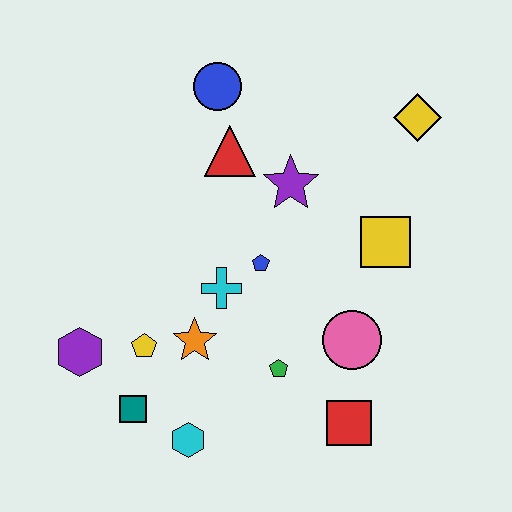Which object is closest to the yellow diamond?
The yellow square is closest to the yellow diamond.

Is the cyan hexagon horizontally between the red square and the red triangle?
No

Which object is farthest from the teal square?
The yellow diamond is farthest from the teal square.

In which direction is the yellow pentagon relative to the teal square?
The yellow pentagon is above the teal square.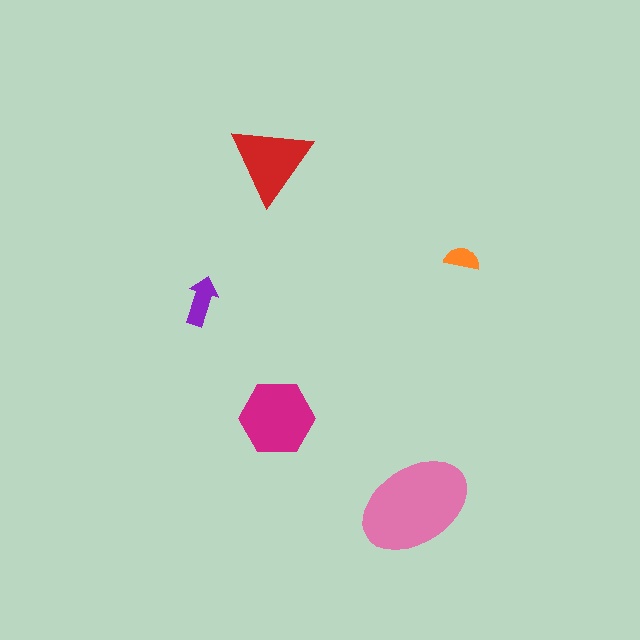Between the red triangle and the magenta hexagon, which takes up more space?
The magenta hexagon.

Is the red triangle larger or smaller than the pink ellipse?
Smaller.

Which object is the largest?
The pink ellipse.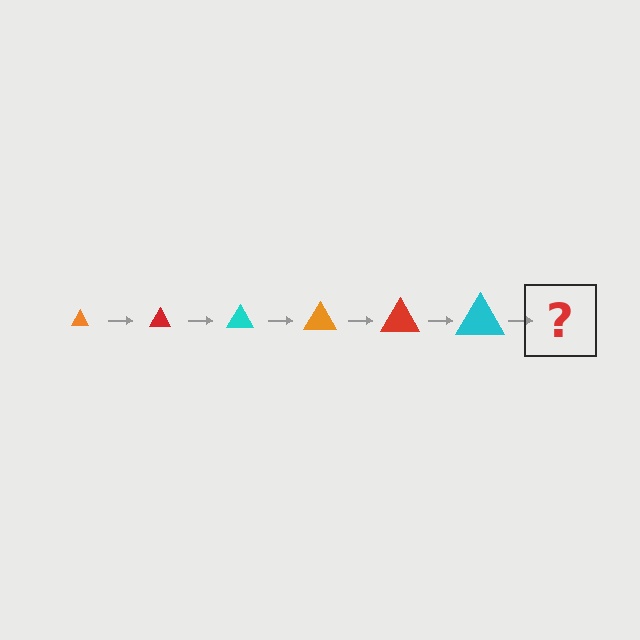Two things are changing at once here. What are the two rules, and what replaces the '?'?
The two rules are that the triangle grows larger each step and the color cycles through orange, red, and cyan. The '?' should be an orange triangle, larger than the previous one.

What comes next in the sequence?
The next element should be an orange triangle, larger than the previous one.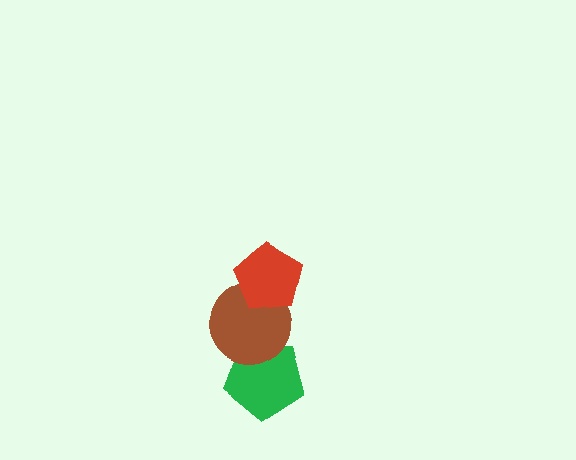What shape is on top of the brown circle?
The red pentagon is on top of the brown circle.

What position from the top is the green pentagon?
The green pentagon is 3rd from the top.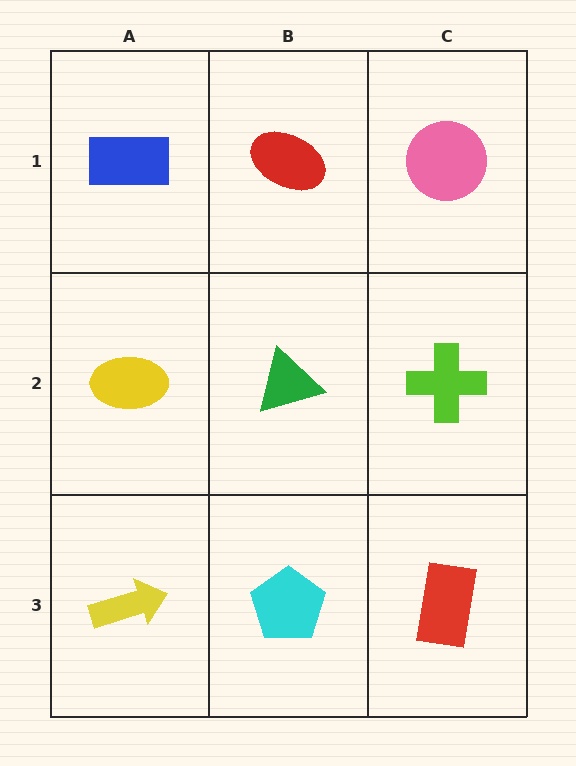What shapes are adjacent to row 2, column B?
A red ellipse (row 1, column B), a cyan pentagon (row 3, column B), a yellow ellipse (row 2, column A), a lime cross (row 2, column C).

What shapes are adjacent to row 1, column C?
A lime cross (row 2, column C), a red ellipse (row 1, column B).